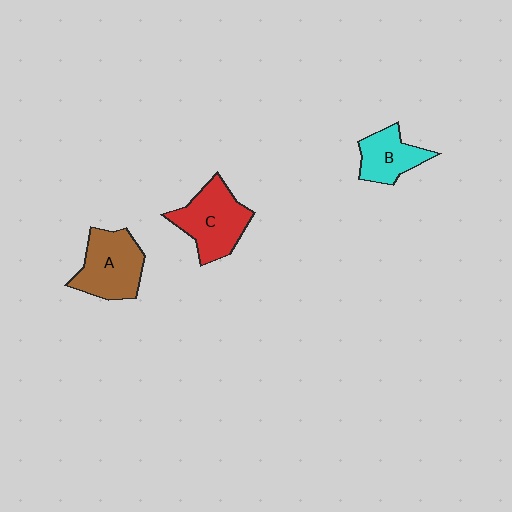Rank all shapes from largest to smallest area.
From largest to smallest: C (red), A (brown), B (cyan).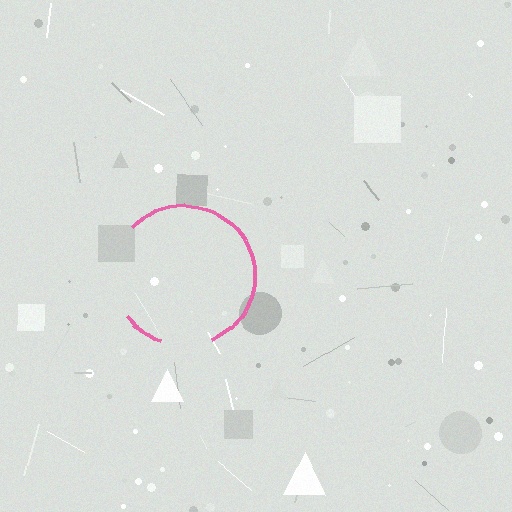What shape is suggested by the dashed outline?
The dashed outline suggests a circle.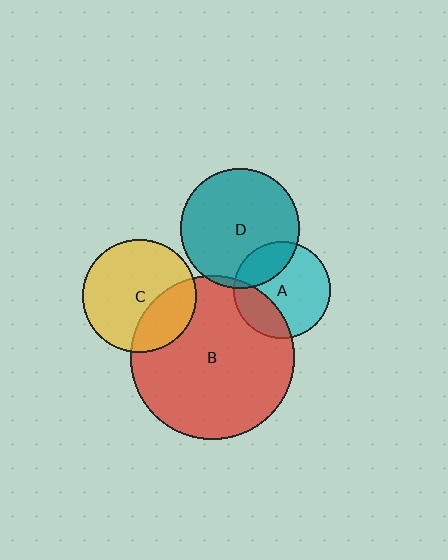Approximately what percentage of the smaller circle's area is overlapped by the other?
Approximately 25%.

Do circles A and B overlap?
Yes.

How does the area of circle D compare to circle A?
Approximately 1.5 times.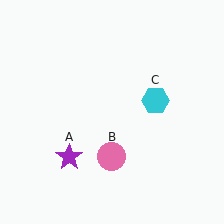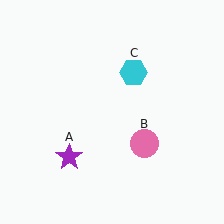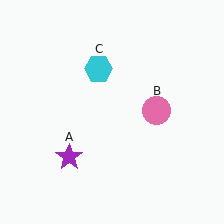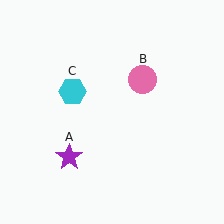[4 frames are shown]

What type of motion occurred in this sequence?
The pink circle (object B), cyan hexagon (object C) rotated counterclockwise around the center of the scene.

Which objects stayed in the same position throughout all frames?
Purple star (object A) remained stationary.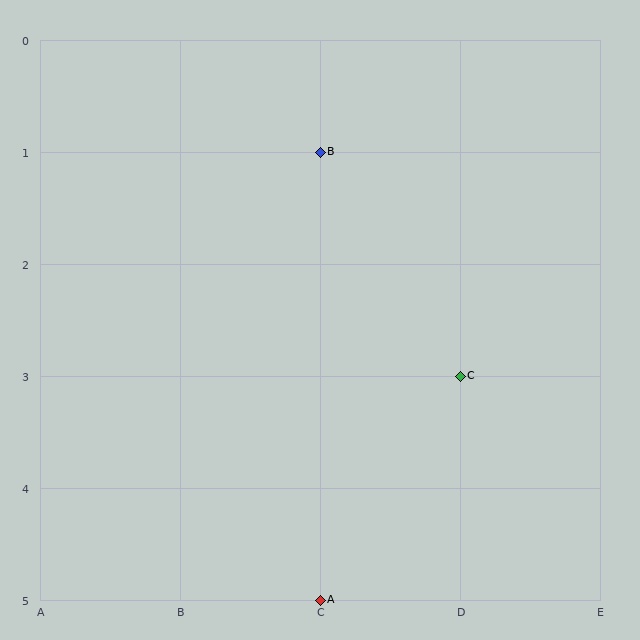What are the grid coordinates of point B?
Point B is at grid coordinates (C, 1).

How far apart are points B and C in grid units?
Points B and C are 1 column and 2 rows apart (about 2.2 grid units diagonally).